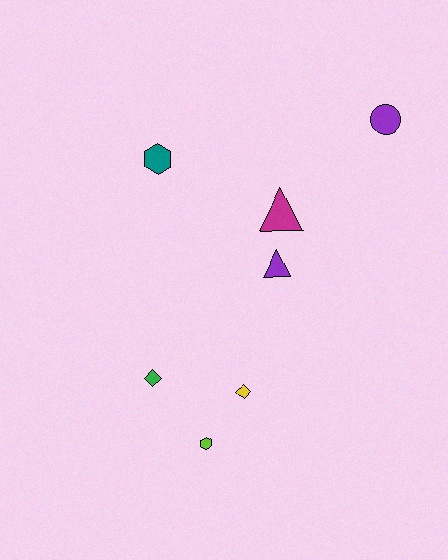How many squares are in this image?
There are no squares.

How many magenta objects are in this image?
There is 1 magenta object.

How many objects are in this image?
There are 7 objects.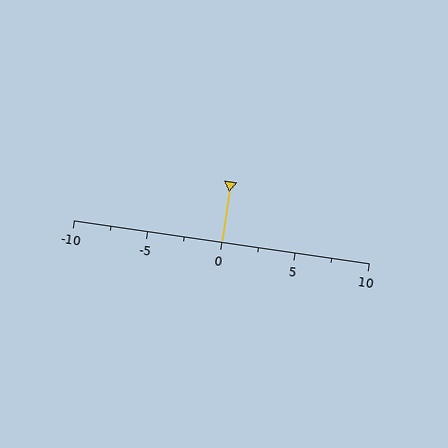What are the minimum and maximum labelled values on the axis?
The axis runs from -10 to 10.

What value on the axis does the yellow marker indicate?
The marker indicates approximately 0.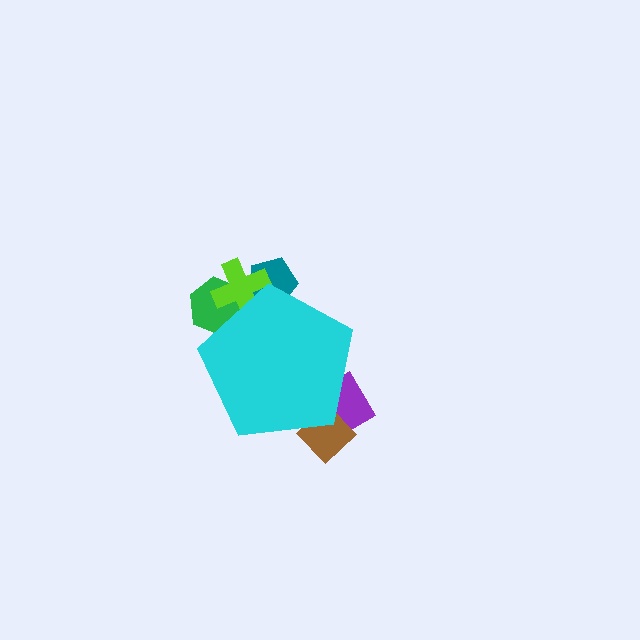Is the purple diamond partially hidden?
Yes, the purple diamond is partially hidden behind the cyan pentagon.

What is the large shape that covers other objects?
A cyan pentagon.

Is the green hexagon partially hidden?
Yes, the green hexagon is partially hidden behind the cyan pentagon.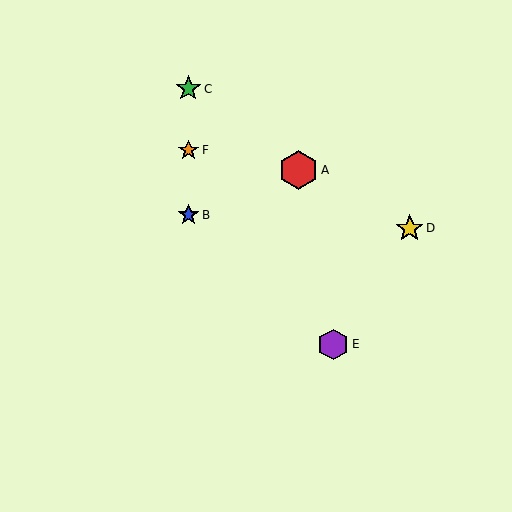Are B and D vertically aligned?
No, B is at x≈188 and D is at x≈410.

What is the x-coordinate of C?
Object C is at x≈188.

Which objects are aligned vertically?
Objects B, C, F are aligned vertically.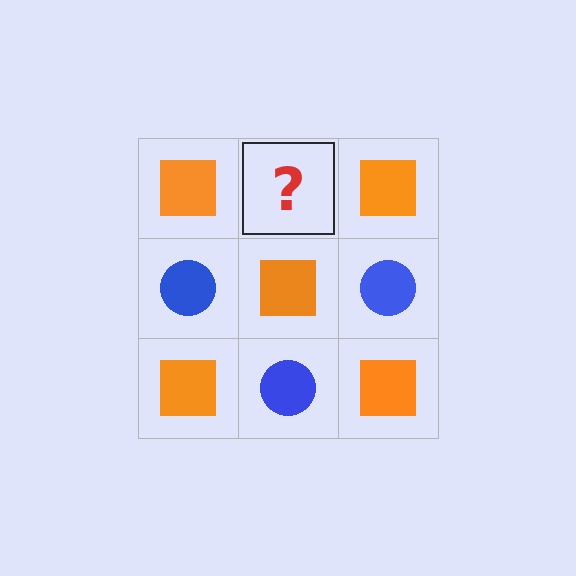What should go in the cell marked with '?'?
The missing cell should contain a blue circle.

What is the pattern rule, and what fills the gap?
The rule is that it alternates orange square and blue circle in a checkerboard pattern. The gap should be filled with a blue circle.